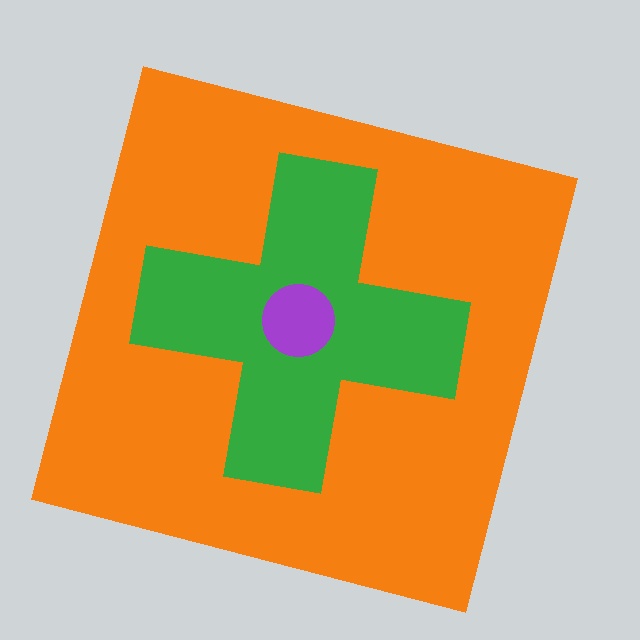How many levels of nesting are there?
3.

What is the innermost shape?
The purple circle.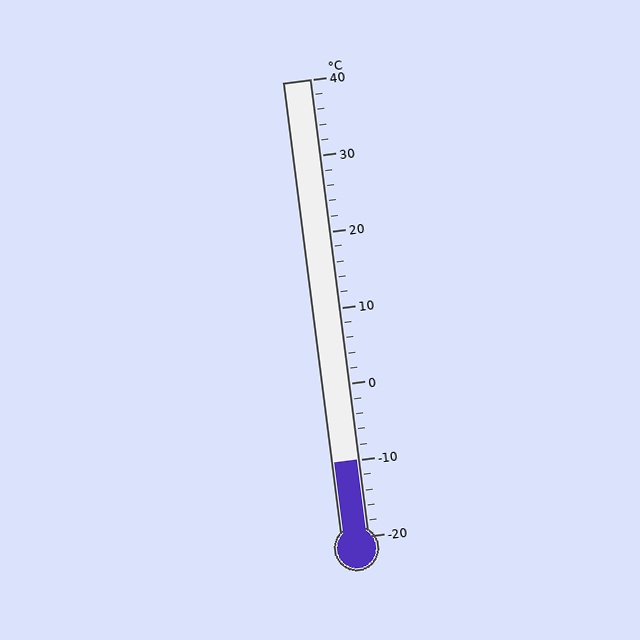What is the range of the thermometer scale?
The thermometer scale ranges from -20°C to 40°C.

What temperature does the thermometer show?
The thermometer shows approximately -10°C.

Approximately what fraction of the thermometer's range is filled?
The thermometer is filled to approximately 15% of its range.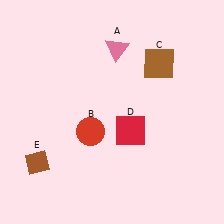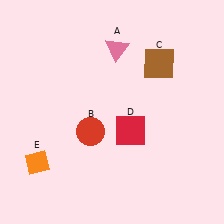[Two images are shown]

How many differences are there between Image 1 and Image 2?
There is 1 difference between the two images.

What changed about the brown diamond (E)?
In Image 1, E is brown. In Image 2, it changed to orange.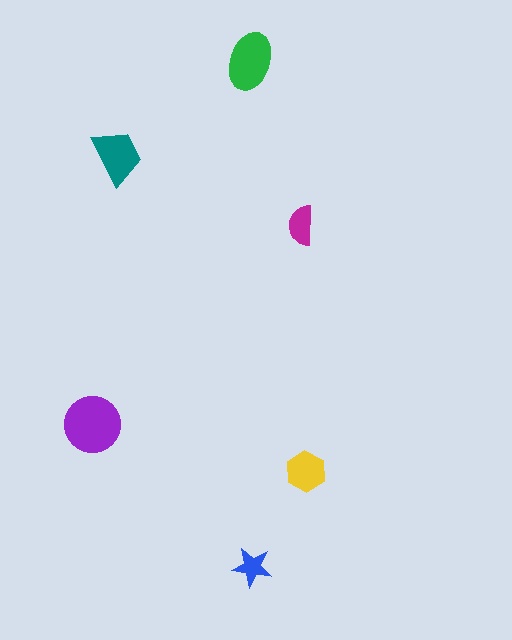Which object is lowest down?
The blue star is bottommost.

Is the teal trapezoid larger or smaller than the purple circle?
Smaller.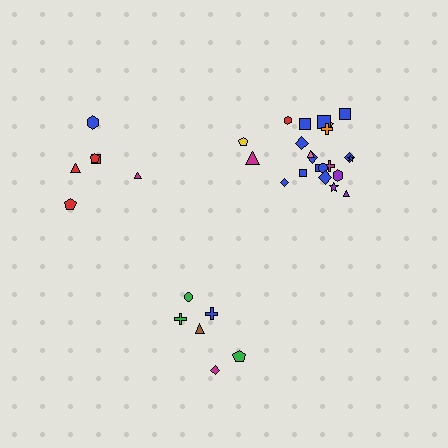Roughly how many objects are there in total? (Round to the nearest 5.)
Roughly 35 objects in total.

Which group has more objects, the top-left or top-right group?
The top-right group.